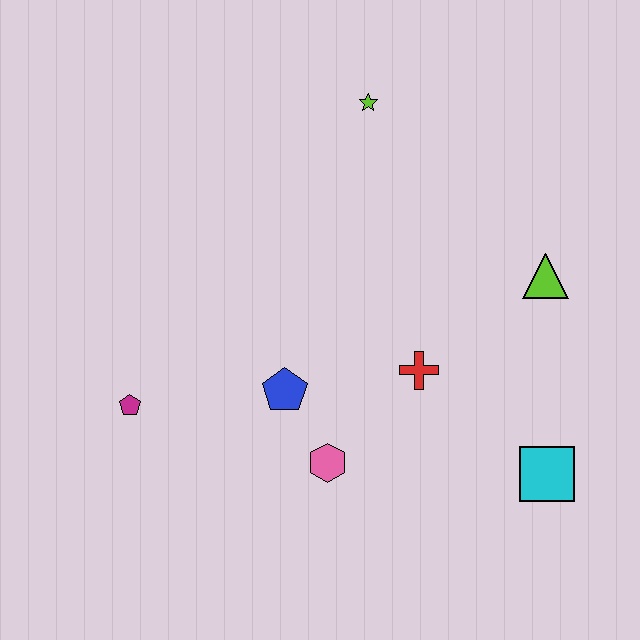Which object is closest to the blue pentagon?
The pink hexagon is closest to the blue pentagon.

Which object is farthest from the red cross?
The magenta pentagon is farthest from the red cross.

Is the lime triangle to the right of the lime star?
Yes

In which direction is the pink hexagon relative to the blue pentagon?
The pink hexagon is below the blue pentagon.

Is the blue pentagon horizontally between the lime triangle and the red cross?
No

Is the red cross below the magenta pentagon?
No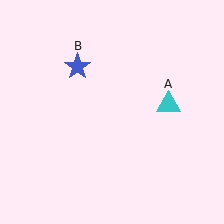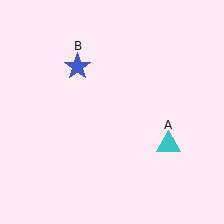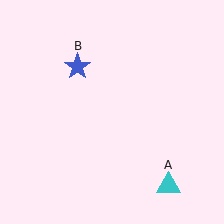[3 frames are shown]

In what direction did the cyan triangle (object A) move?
The cyan triangle (object A) moved down.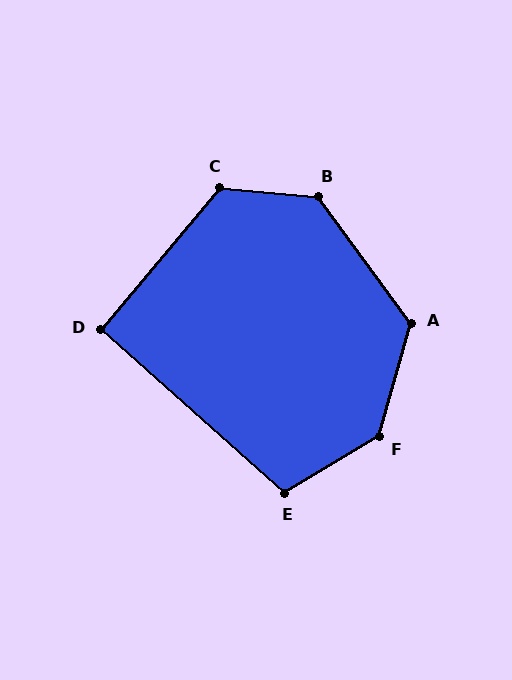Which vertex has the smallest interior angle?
D, at approximately 92 degrees.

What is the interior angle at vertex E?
Approximately 107 degrees (obtuse).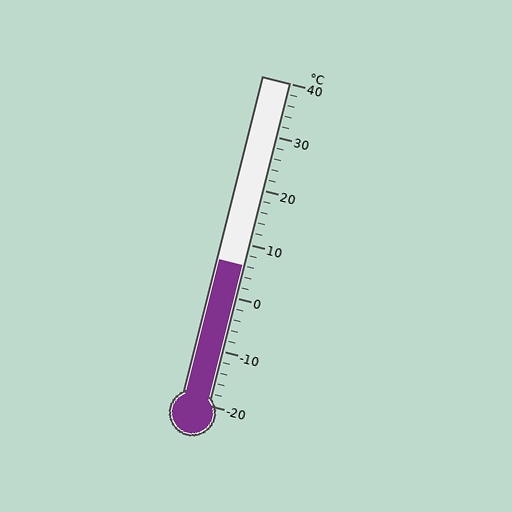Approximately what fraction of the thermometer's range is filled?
The thermometer is filled to approximately 45% of its range.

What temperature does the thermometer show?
The thermometer shows approximately 6°C.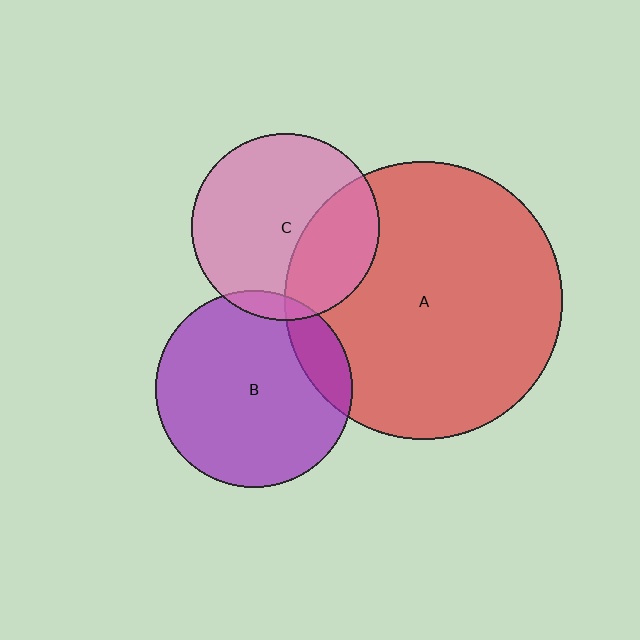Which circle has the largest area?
Circle A (red).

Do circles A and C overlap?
Yes.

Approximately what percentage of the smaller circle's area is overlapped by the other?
Approximately 30%.